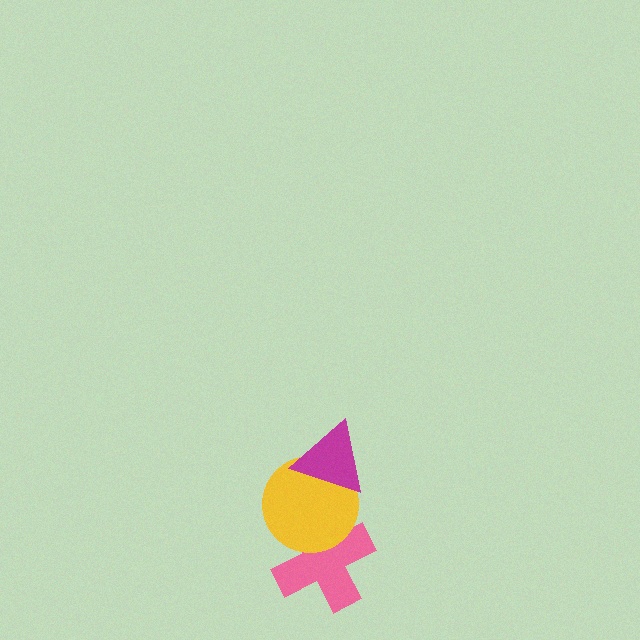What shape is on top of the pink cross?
The yellow circle is on top of the pink cross.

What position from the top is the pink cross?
The pink cross is 3rd from the top.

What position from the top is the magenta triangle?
The magenta triangle is 1st from the top.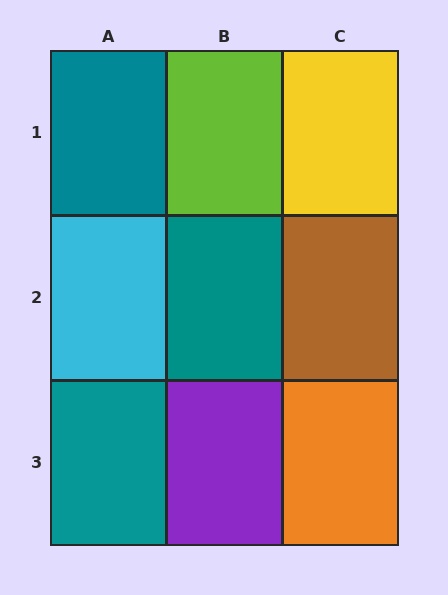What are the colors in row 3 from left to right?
Teal, purple, orange.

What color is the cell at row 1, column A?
Teal.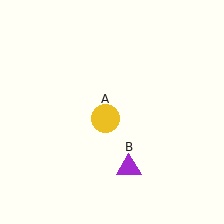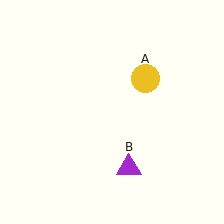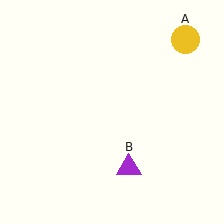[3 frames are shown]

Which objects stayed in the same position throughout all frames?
Purple triangle (object B) remained stationary.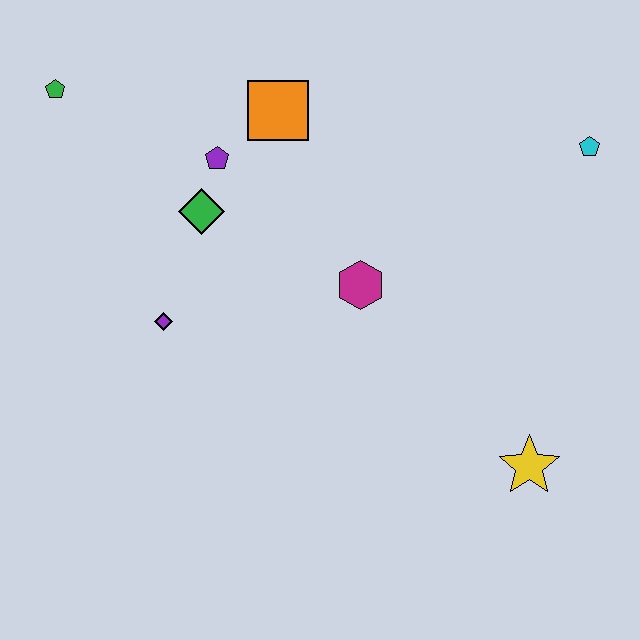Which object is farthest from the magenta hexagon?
The green pentagon is farthest from the magenta hexagon.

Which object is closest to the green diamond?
The purple pentagon is closest to the green diamond.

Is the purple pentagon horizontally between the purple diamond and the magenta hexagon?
Yes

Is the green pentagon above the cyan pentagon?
Yes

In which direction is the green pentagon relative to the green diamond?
The green pentagon is to the left of the green diamond.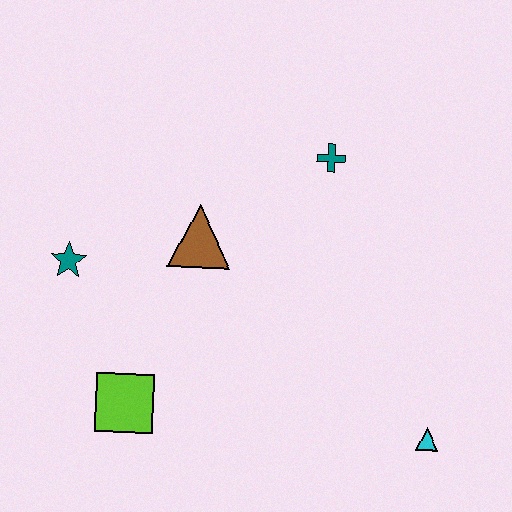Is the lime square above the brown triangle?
No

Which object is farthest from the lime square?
The teal cross is farthest from the lime square.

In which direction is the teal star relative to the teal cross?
The teal star is to the left of the teal cross.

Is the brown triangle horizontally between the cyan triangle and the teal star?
Yes